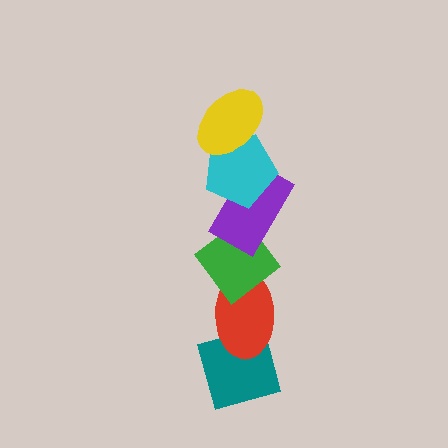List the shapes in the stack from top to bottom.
From top to bottom: the yellow ellipse, the cyan pentagon, the purple rectangle, the green diamond, the red ellipse, the teal diamond.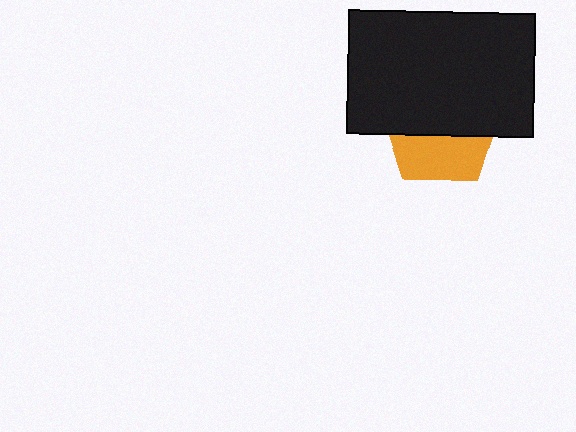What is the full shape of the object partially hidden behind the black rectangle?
The partially hidden object is an orange pentagon.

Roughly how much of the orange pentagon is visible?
A small part of it is visible (roughly 40%).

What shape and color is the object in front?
The object in front is a black rectangle.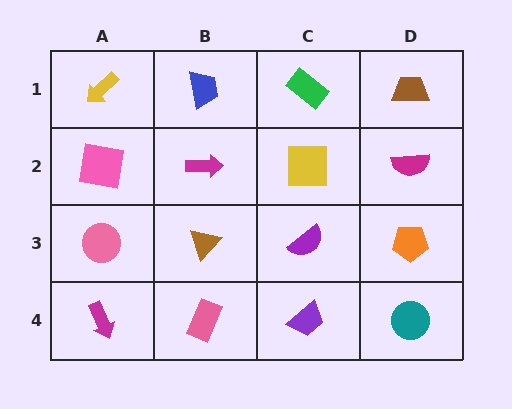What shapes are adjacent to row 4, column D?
An orange pentagon (row 3, column D), a purple trapezoid (row 4, column C).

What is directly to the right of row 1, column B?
A green rectangle.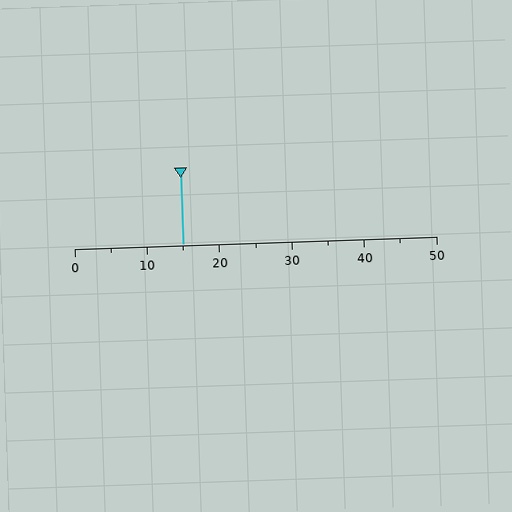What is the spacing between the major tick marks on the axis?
The major ticks are spaced 10 apart.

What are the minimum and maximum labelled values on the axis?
The axis runs from 0 to 50.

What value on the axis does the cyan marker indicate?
The marker indicates approximately 15.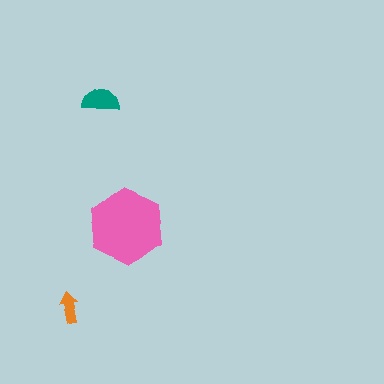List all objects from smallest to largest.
The orange arrow, the teal semicircle, the pink hexagon.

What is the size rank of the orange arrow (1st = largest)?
3rd.